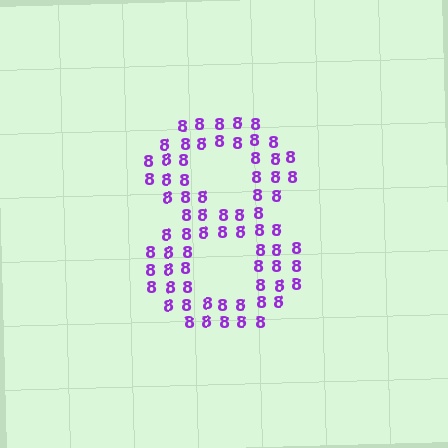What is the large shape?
The large shape is the digit 8.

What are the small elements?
The small elements are digit 8's.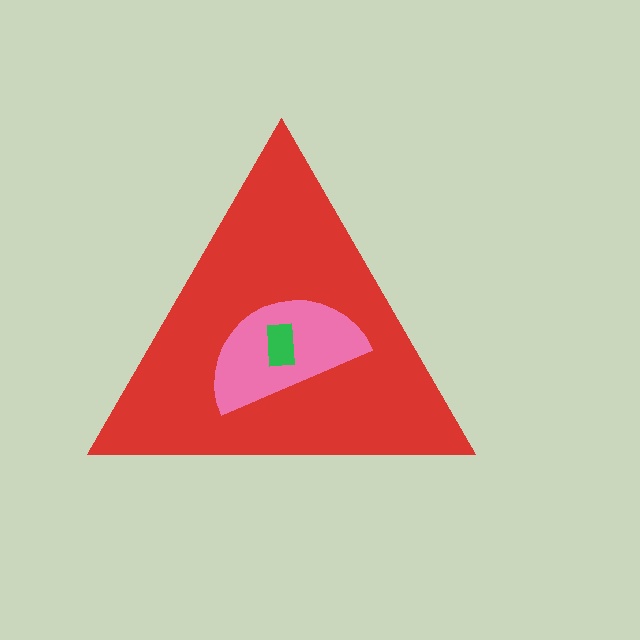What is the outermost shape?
The red triangle.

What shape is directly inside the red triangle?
The pink semicircle.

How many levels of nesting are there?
3.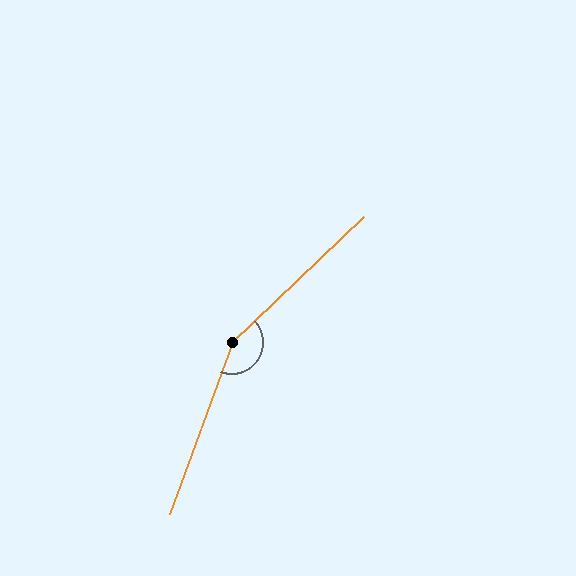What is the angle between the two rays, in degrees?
Approximately 154 degrees.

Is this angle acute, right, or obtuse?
It is obtuse.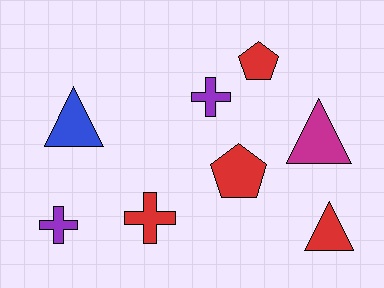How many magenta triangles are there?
There is 1 magenta triangle.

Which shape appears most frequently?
Cross, with 3 objects.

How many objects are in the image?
There are 8 objects.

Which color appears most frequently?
Red, with 4 objects.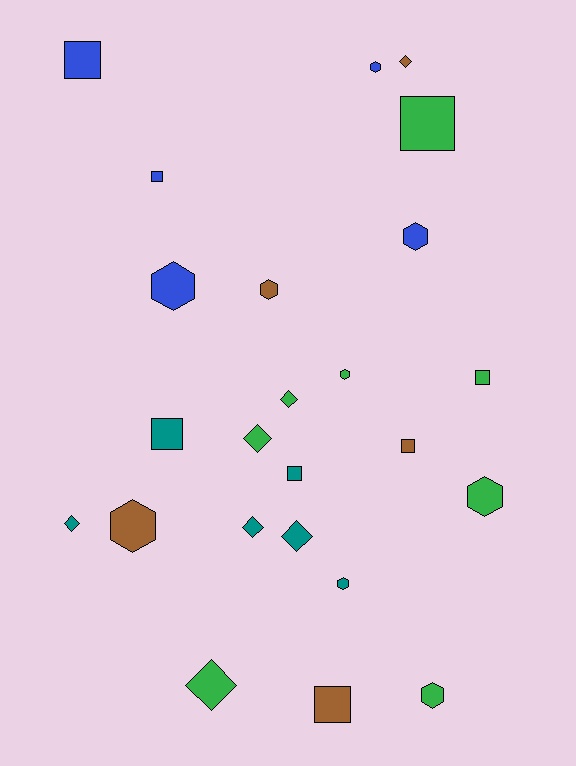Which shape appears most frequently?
Hexagon, with 9 objects.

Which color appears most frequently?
Green, with 8 objects.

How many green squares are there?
There are 2 green squares.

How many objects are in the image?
There are 24 objects.